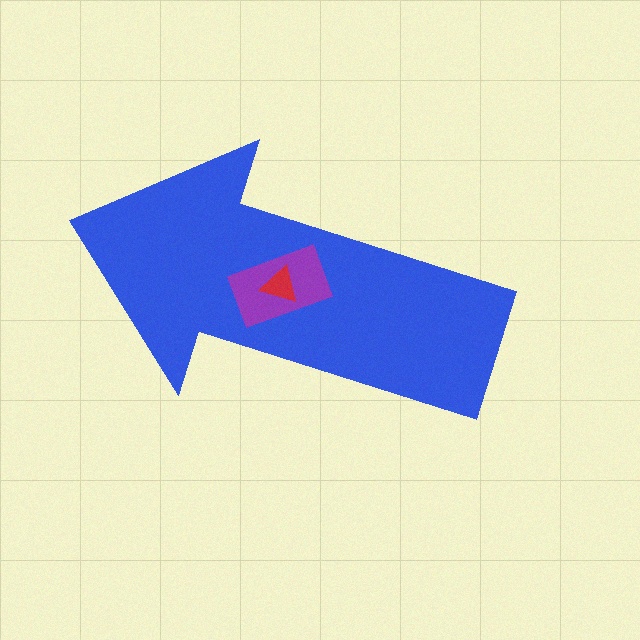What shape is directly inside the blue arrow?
The purple rectangle.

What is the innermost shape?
The red triangle.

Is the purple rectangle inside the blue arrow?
Yes.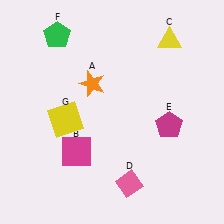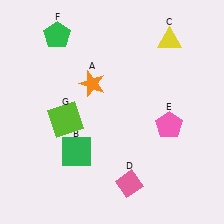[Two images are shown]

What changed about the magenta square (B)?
In Image 1, B is magenta. In Image 2, it changed to green.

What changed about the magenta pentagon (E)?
In Image 1, E is magenta. In Image 2, it changed to pink.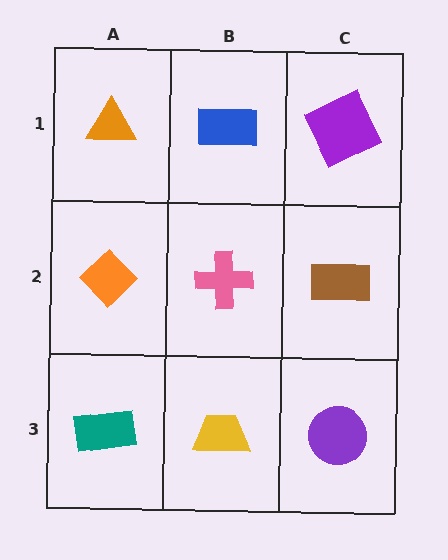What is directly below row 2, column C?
A purple circle.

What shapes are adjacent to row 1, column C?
A brown rectangle (row 2, column C), a blue rectangle (row 1, column B).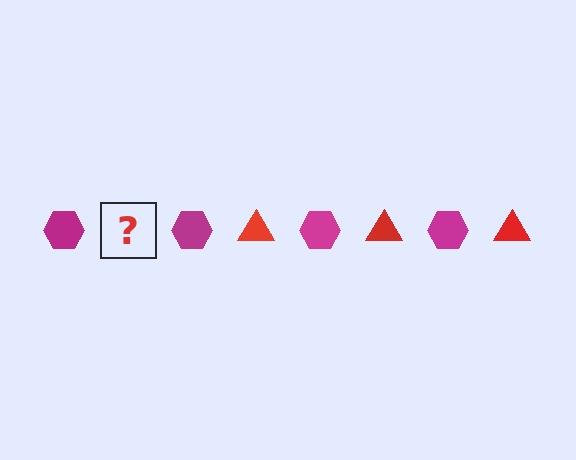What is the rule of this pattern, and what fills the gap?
The rule is that the pattern alternates between magenta hexagon and red triangle. The gap should be filled with a red triangle.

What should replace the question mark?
The question mark should be replaced with a red triangle.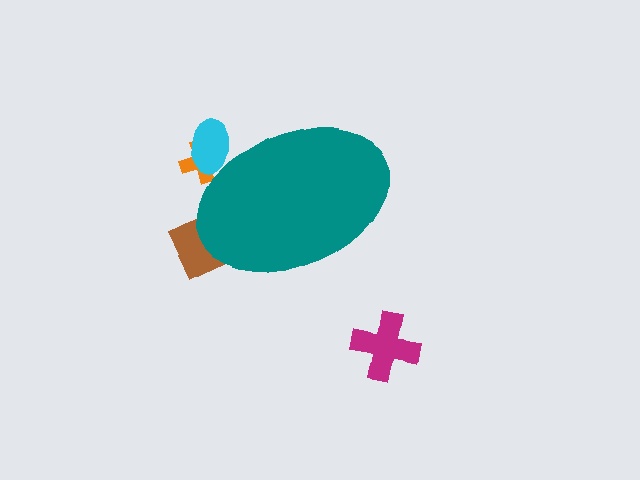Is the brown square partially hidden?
Yes, the brown square is partially hidden behind the teal ellipse.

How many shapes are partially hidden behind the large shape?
3 shapes are partially hidden.